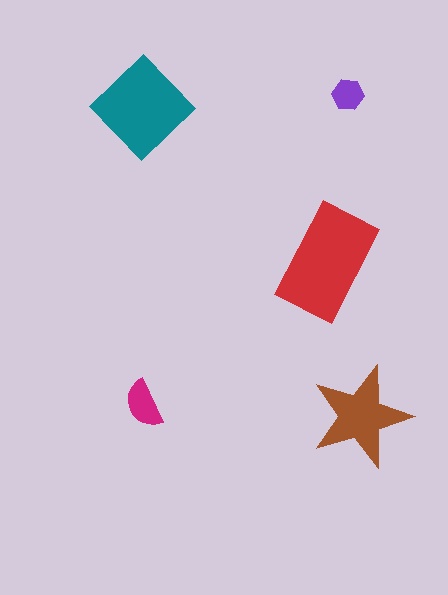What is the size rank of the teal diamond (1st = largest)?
2nd.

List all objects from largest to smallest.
The red rectangle, the teal diamond, the brown star, the magenta semicircle, the purple hexagon.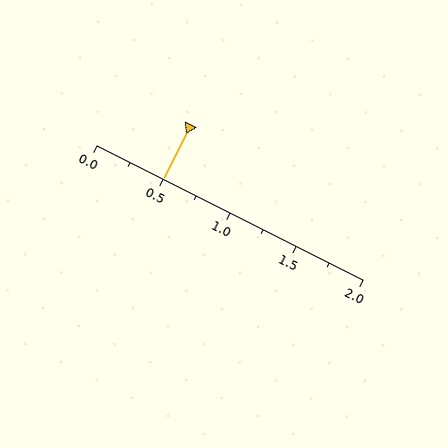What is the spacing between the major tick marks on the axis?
The major ticks are spaced 0.5 apart.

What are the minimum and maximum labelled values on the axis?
The axis runs from 0.0 to 2.0.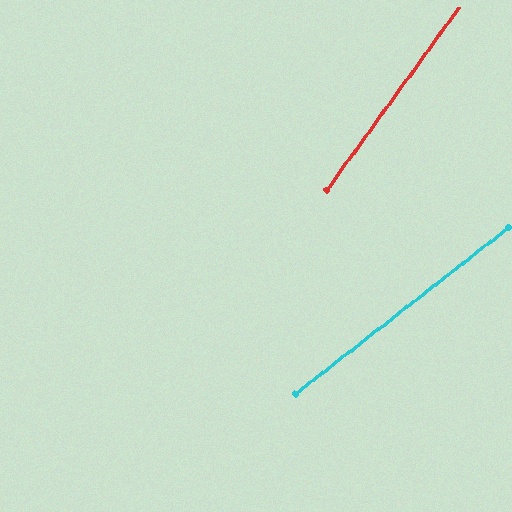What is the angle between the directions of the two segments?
Approximately 16 degrees.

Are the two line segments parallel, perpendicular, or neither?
Neither parallel nor perpendicular — they differ by about 16°.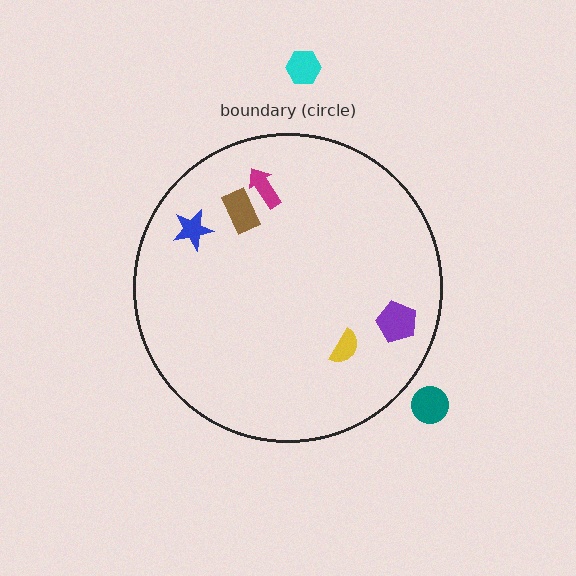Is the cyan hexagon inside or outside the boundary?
Outside.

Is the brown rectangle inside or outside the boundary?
Inside.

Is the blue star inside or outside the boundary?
Inside.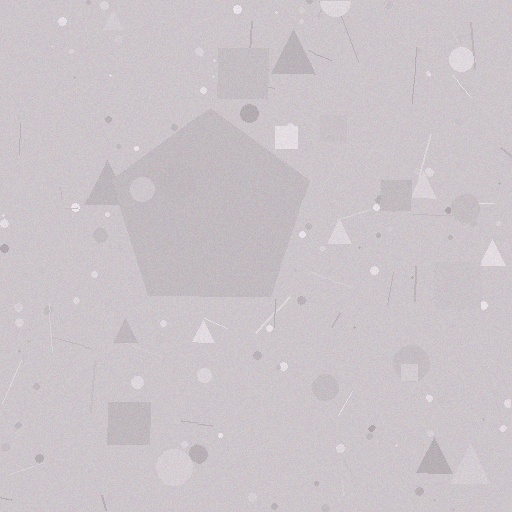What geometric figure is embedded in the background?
A pentagon is embedded in the background.